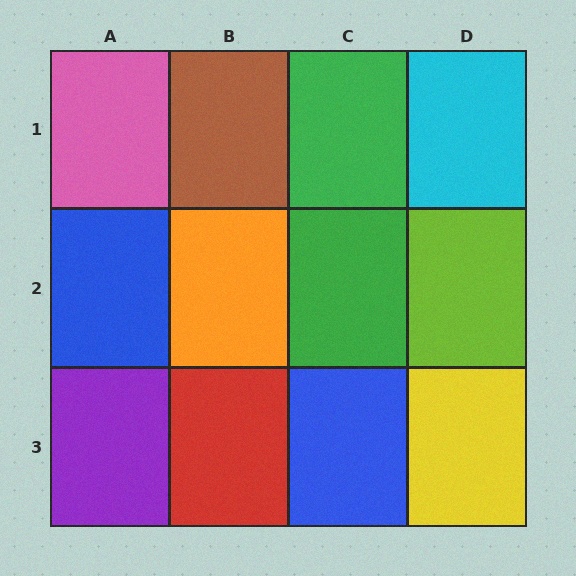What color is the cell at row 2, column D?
Lime.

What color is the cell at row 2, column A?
Blue.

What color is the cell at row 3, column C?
Blue.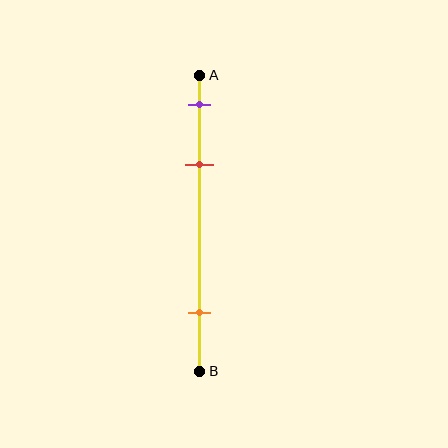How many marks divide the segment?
There are 3 marks dividing the segment.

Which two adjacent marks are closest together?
The purple and red marks are the closest adjacent pair.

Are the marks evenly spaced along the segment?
No, the marks are not evenly spaced.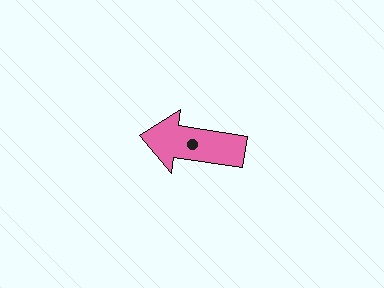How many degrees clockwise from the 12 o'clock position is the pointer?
Approximately 279 degrees.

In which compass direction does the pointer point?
West.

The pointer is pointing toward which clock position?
Roughly 9 o'clock.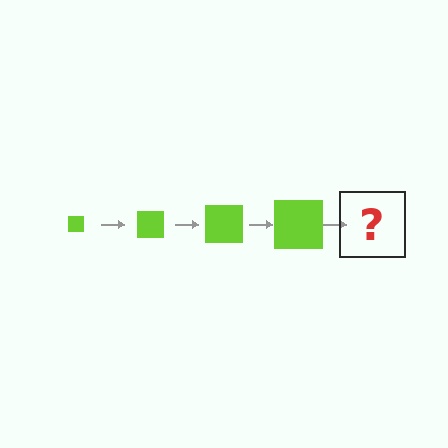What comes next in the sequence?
The next element should be a lime square, larger than the previous one.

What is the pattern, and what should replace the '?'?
The pattern is that the square gets progressively larger each step. The '?' should be a lime square, larger than the previous one.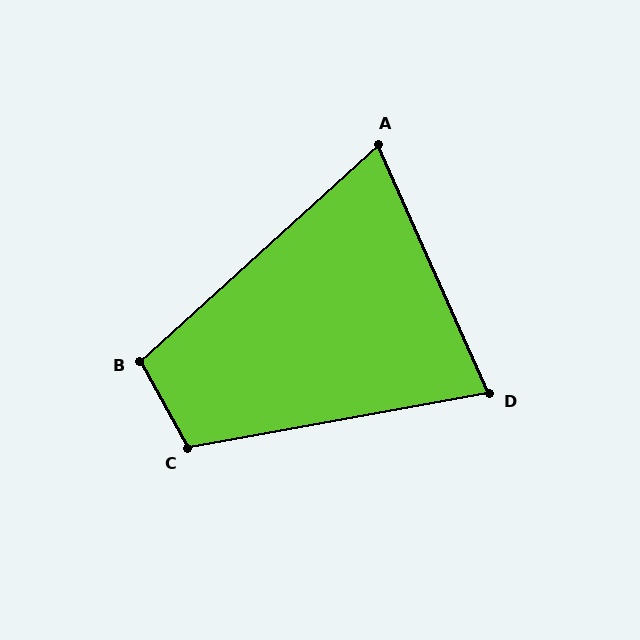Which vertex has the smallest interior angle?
A, at approximately 72 degrees.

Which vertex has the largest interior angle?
C, at approximately 108 degrees.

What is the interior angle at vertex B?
Approximately 104 degrees (obtuse).